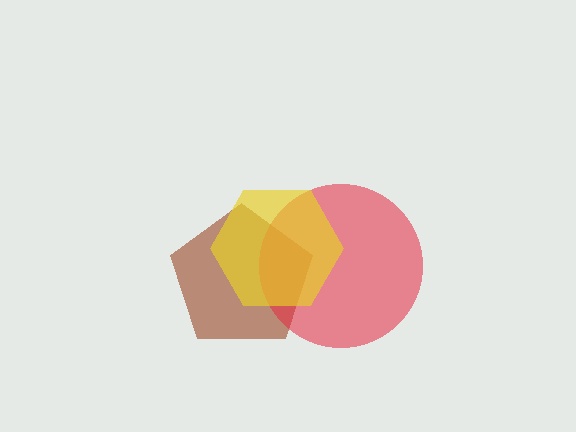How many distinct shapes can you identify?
There are 3 distinct shapes: a brown pentagon, a red circle, a yellow hexagon.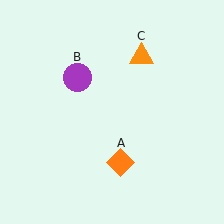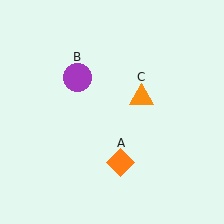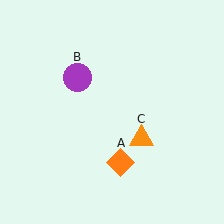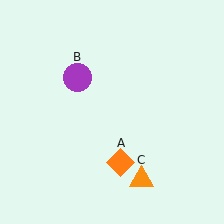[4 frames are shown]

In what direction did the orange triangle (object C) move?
The orange triangle (object C) moved down.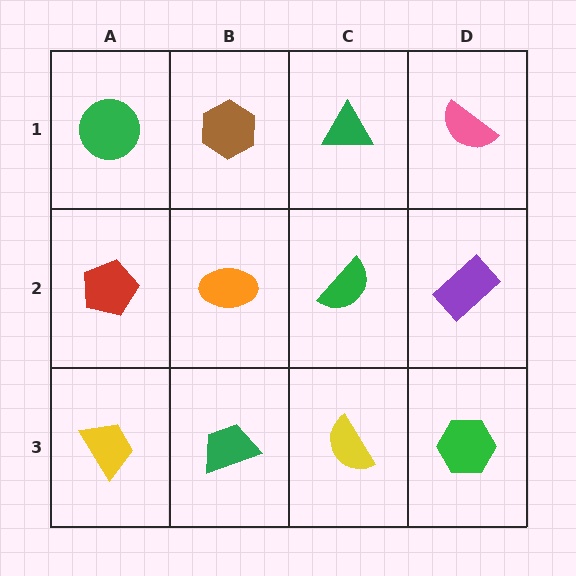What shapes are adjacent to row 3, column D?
A purple rectangle (row 2, column D), a yellow semicircle (row 3, column C).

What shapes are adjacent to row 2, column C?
A green triangle (row 1, column C), a yellow semicircle (row 3, column C), an orange ellipse (row 2, column B), a purple rectangle (row 2, column D).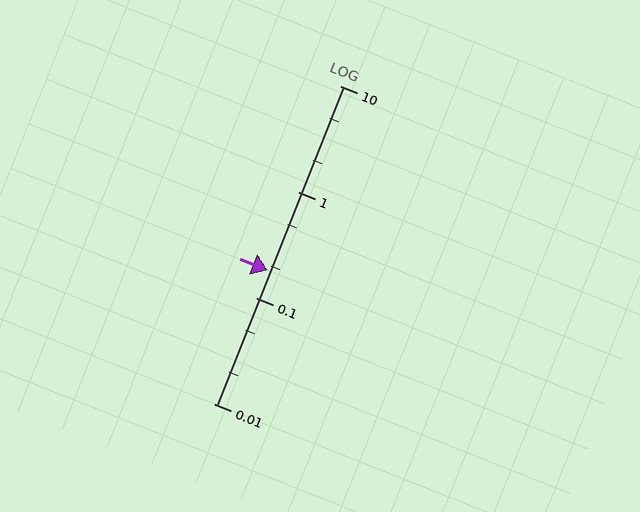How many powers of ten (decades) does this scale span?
The scale spans 3 decades, from 0.01 to 10.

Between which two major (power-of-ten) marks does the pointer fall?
The pointer is between 0.1 and 1.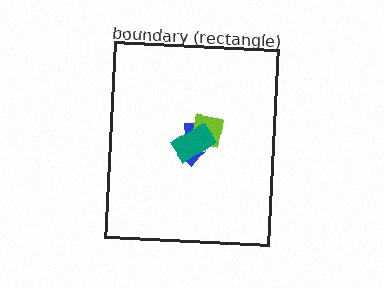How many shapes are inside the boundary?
3 inside, 0 outside.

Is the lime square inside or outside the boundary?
Inside.